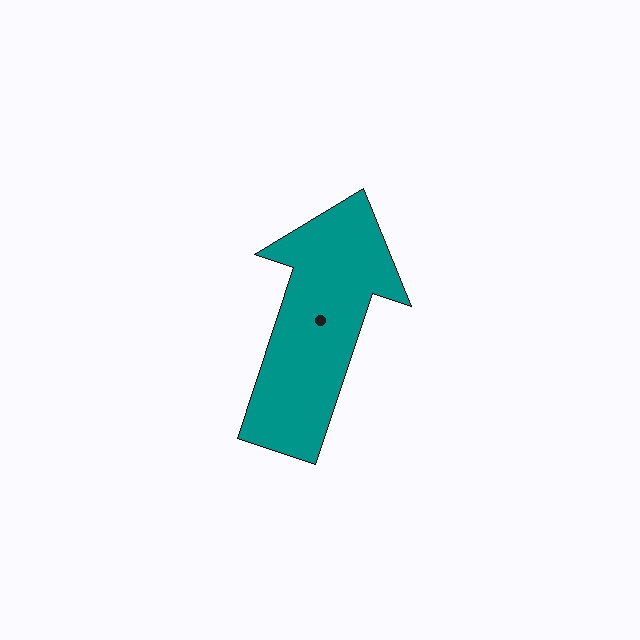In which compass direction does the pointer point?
North.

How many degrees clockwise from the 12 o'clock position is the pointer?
Approximately 18 degrees.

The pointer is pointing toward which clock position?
Roughly 1 o'clock.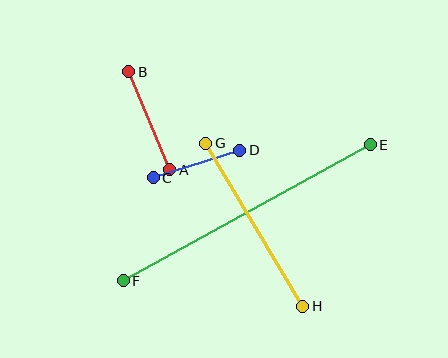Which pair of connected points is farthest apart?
Points E and F are farthest apart.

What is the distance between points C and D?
The distance is approximately 91 pixels.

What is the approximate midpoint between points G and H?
The midpoint is at approximately (254, 225) pixels.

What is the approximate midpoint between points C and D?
The midpoint is at approximately (197, 164) pixels.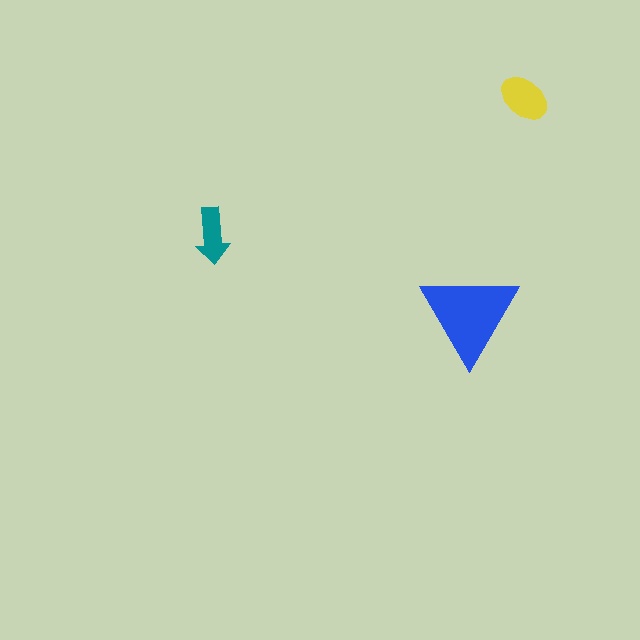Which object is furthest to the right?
The yellow ellipse is rightmost.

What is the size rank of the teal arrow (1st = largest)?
3rd.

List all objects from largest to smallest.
The blue triangle, the yellow ellipse, the teal arrow.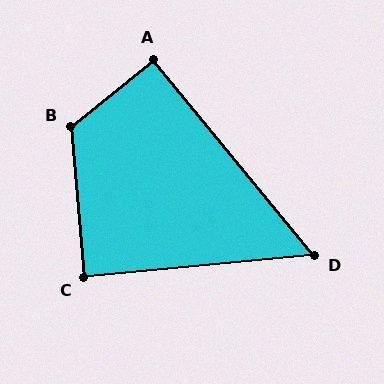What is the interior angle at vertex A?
Approximately 91 degrees (approximately right).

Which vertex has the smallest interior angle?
D, at approximately 56 degrees.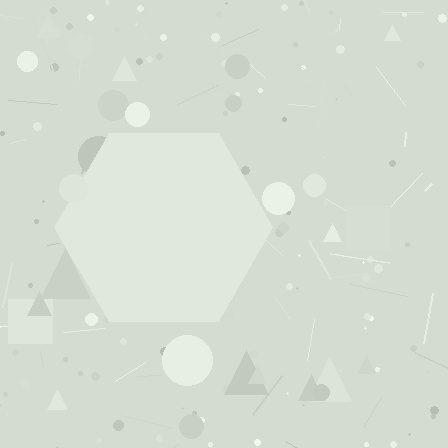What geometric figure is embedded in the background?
A hexagon is embedded in the background.